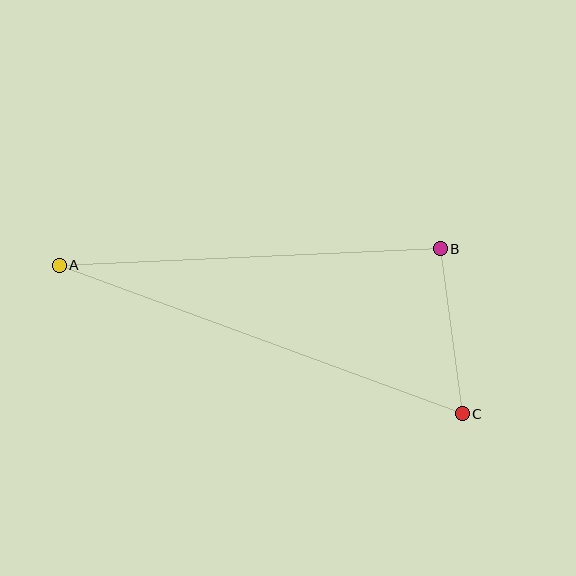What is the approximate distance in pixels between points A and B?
The distance between A and B is approximately 382 pixels.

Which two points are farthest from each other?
Points A and C are farthest from each other.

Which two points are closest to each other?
Points B and C are closest to each other.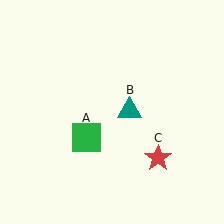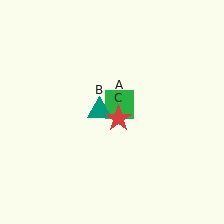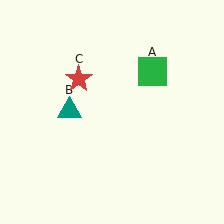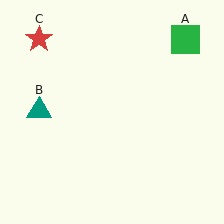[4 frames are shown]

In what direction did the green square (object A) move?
The green square (object A) moved up and to the right.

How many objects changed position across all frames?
3 objects changed position: green square (object A), teal triangle (object B), red star (object C).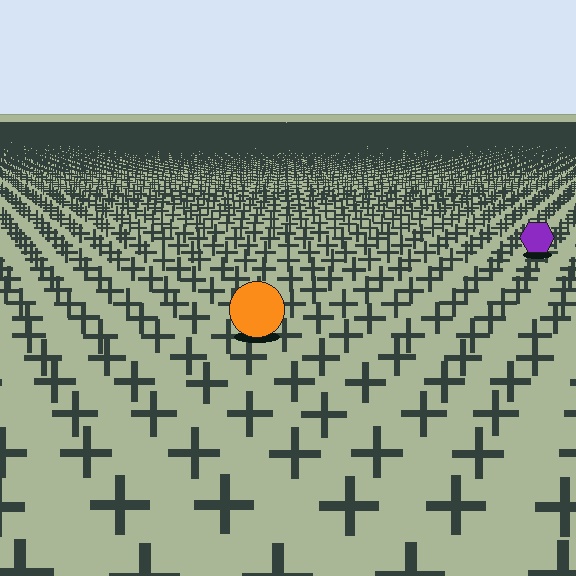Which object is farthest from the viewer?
The purple hexagon is farthest from the viewer. It appears smaller and the ground texture around it is denser.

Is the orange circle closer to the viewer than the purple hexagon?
Yes. The orange circle is closer — you can tell from the texture gradient: the ground texture is coarser near it.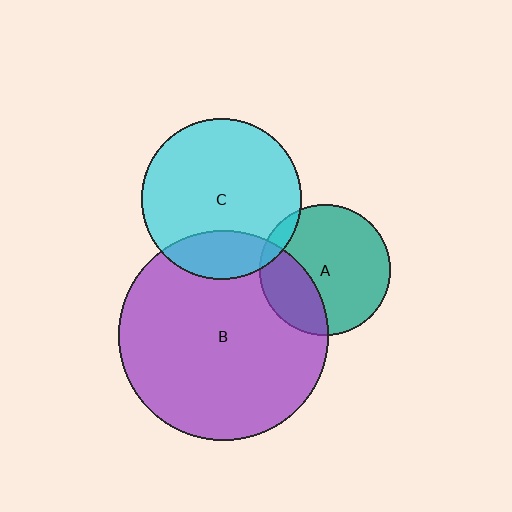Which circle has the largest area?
Circle B (purple).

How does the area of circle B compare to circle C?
Approximately 1.7 times.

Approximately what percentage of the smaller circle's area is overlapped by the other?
Approximately 30%.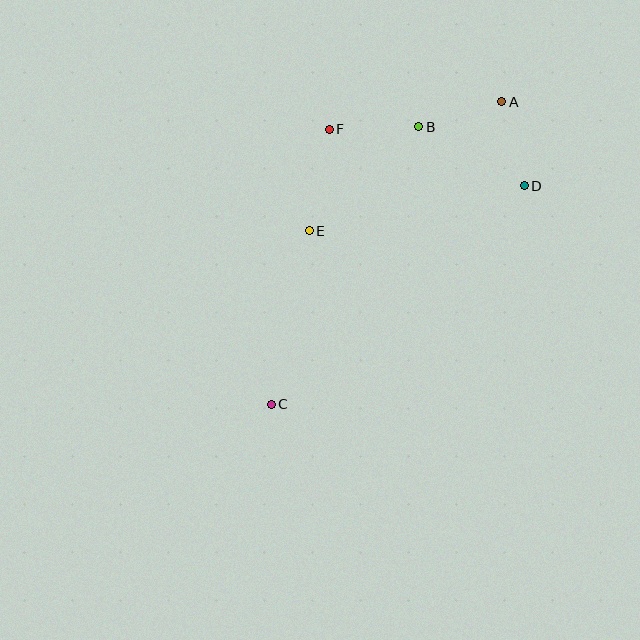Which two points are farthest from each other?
Points A and C are farthest from each other.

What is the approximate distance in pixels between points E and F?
The distance between E and F is approximately 103 pixels.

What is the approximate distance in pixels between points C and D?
The distance between C and D is approximately 334 pixels.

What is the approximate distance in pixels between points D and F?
The distance between D and F is approximately 203 pixels.